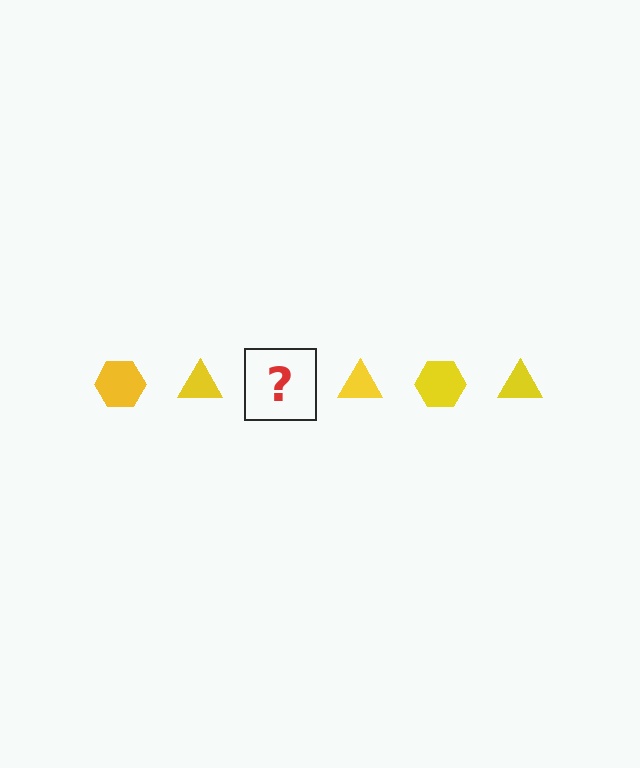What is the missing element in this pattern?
The missing element is a yellow hexagon.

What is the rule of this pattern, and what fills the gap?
The rule is that the pattern cycles through hexagon, triangle shapes in yellow. The gap should be filled with a yellow hexagon.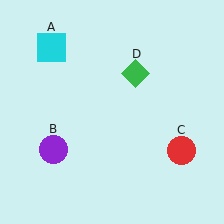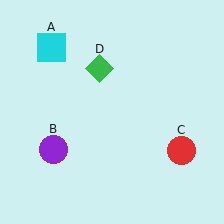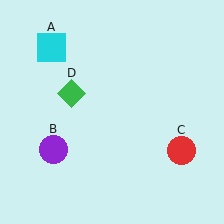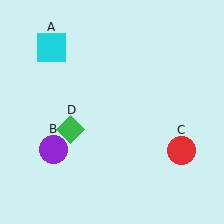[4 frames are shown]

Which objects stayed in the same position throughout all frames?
Cyan square (object A) and purple circle (object B) and red circle (object C) remained stationary.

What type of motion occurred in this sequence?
The green diamond (object D) rotated counterclockwise around the center of the scene.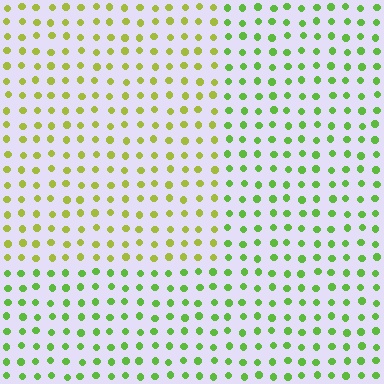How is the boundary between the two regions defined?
The boundary is defined purely by a slight shift in hue (about 33 degrees). Spacing, size, and orientation are identical on both sides.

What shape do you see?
I see a rectangle.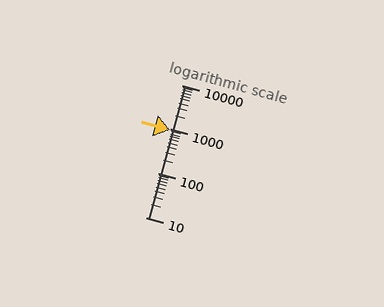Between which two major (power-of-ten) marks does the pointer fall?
The pointer is between 100 and 1000.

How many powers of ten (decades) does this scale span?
The scale spans 3 decades, from 10 to 10000.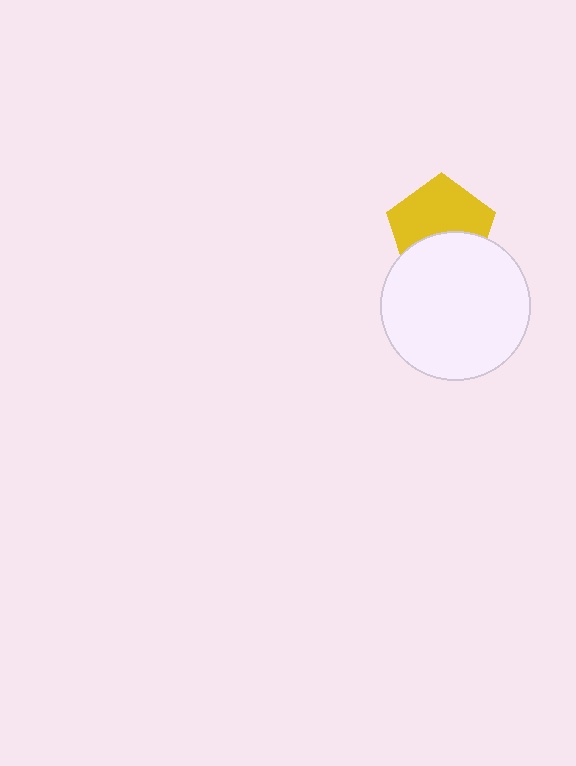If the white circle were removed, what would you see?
You would see the complete yellow pentagon.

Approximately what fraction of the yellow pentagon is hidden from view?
Roughly 41% of the yellow pentagon is hidden behind the white circle.